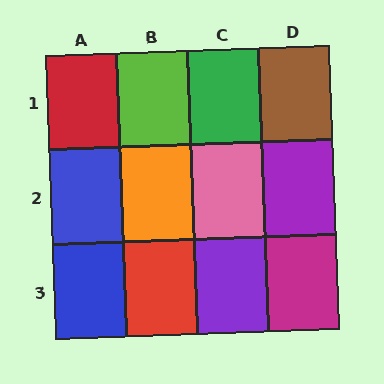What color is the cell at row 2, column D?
Purple.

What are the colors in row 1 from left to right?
Red, lime, green, brown.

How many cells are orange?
1 cell is orange.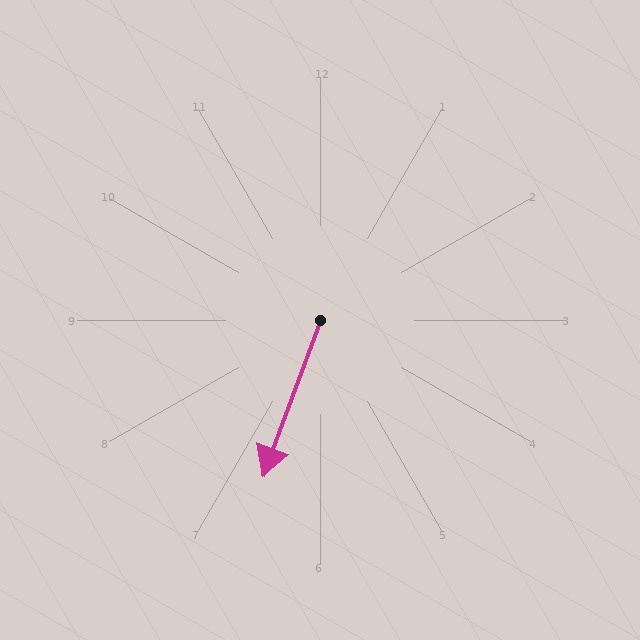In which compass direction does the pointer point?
South.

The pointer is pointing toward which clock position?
Roughly 7 o'clock.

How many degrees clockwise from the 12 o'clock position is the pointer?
Approximately 200 degrees.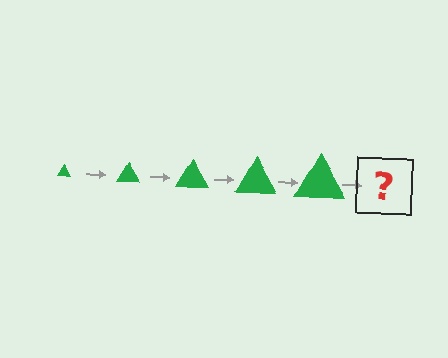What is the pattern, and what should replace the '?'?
The pattern is that the triangle gets progressively larger each step. The '?' should be a green triangle, larger than the previous one.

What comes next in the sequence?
The next element should be a green triangle, larger than the previous one.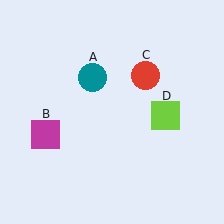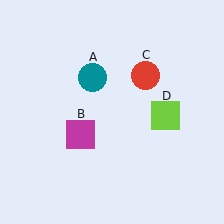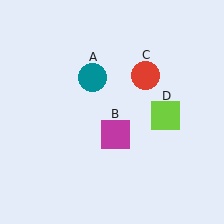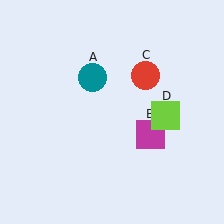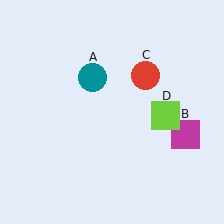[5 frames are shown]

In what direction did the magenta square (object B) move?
The magenta square (object B) moved right.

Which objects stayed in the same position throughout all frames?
Teal circle (object A) and red circle (object C) and lime square (object D) remained stationary.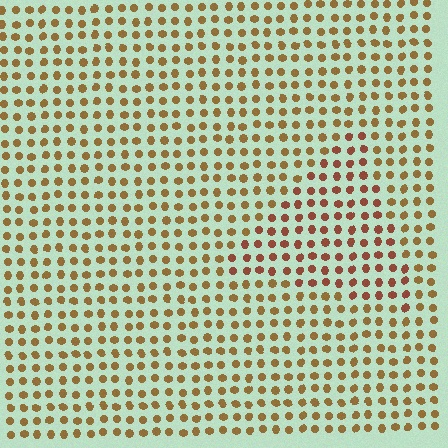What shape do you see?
I see a triangle.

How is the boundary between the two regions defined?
The boundary is defined purely by a slight shift in hue (about 27 degrees). Spacing, size, and orientation are identical on both sides.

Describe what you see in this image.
The image is filled with small brown elements in a uniform arrangement. A triangle-shaped region is visible where the elements are tinted to a slightly different hue, forming a subtle color boundary.